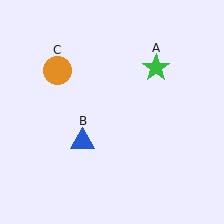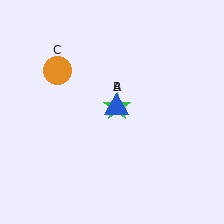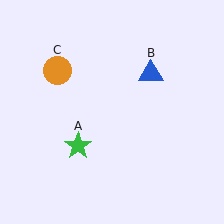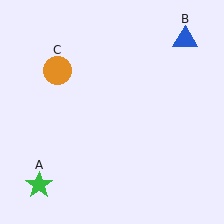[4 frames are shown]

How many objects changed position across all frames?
2 objects changed position: green star (object A), blue triangle (object B).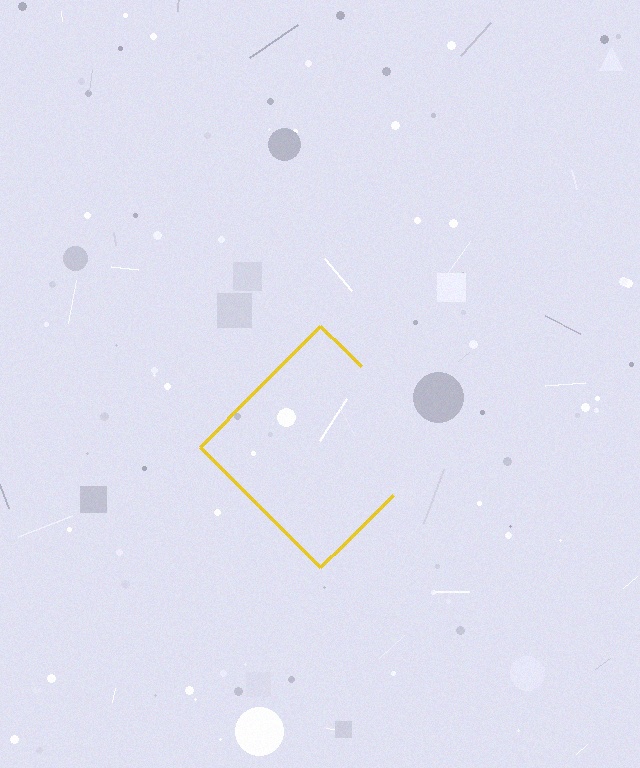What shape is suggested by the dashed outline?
The dashed outline suggests a diamond.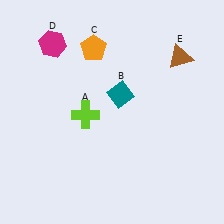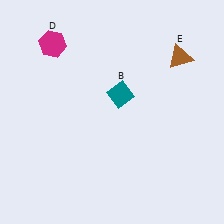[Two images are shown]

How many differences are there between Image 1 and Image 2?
There are 2 differences between the two images.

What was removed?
The lime cross (A), the orange pentagon (C) were removed in Image 2.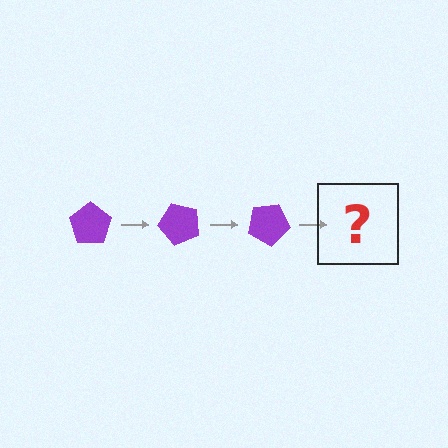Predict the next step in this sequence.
The next step is a purple pentagon rotated 150 degrees.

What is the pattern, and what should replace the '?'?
The pattern is that the pentagon rotates 50 degrees each step. The '?' should be a purple pentagon rotated 150 degrees.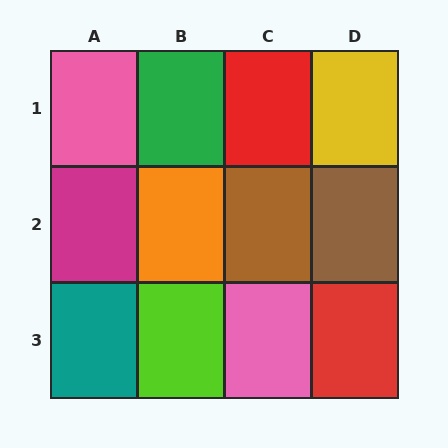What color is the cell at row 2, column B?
Orange.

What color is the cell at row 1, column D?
Yellow.